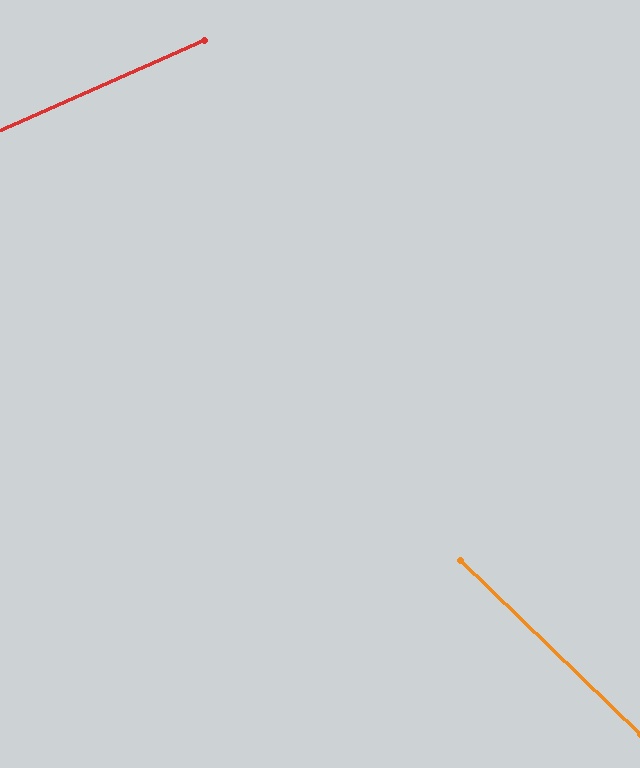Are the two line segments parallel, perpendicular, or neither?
Neither parallel nor perpendicular — they differ by about 68°.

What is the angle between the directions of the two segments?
Approximately 68 degrees.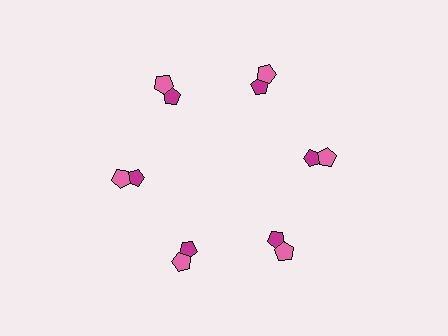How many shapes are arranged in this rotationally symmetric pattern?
There are 12 shapes, arranged in 6 groups of 2.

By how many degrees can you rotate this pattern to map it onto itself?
The pattern maps onto itself every 60 degrees of rotation.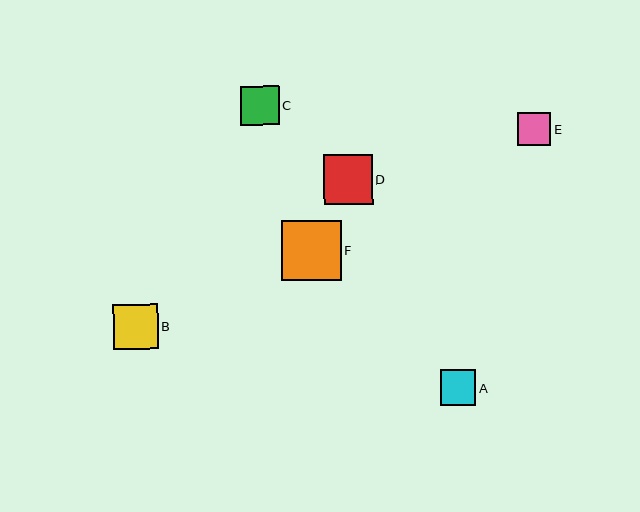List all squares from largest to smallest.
From largest to smallest: F, D, B, C, A, E.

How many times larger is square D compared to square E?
Square D is approximately 1.5 times the size of square E.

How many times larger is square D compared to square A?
Square D is approximately 1.4 times the size of square A.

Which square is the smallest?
Square E is the smallest with a size of approximately 33 pixels.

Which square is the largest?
Square F is the largest with a size of approximately 60 pixels.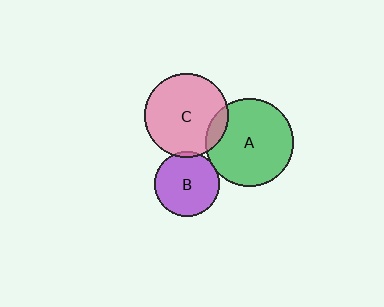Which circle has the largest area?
Circle A (green).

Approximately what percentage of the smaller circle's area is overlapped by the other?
Approximately 5%.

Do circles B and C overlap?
Yes.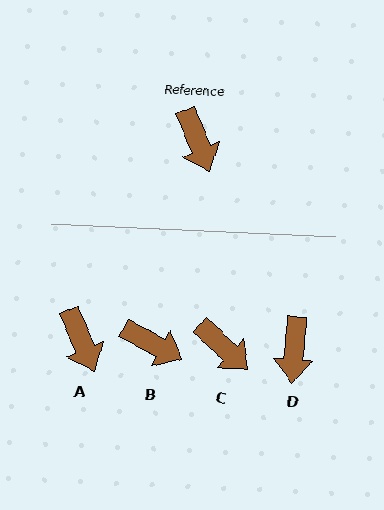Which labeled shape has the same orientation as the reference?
A.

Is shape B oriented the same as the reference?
No, it is off by about 39 degrees.